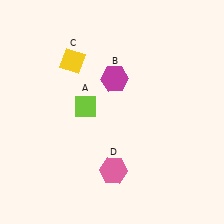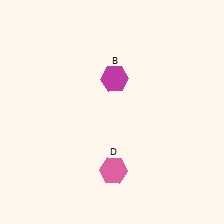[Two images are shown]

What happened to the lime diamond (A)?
The lime diamond (A) was removed in Image 2. It was in the top-left area of Image 1.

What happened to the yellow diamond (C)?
The yellow diamond (C) was removed in Image 2. It was in the top-left area of Image 1.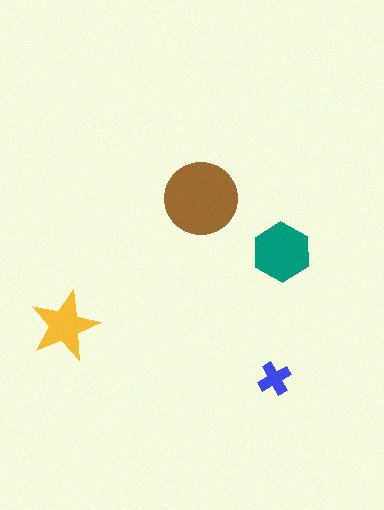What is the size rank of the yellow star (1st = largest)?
3rd.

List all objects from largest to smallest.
The brown circle, the teal hexagon, the yellow star, the blue cross.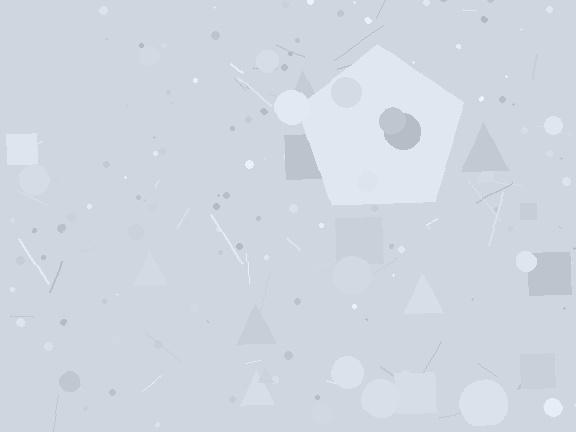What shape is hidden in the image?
A pentagon is hidden in the image.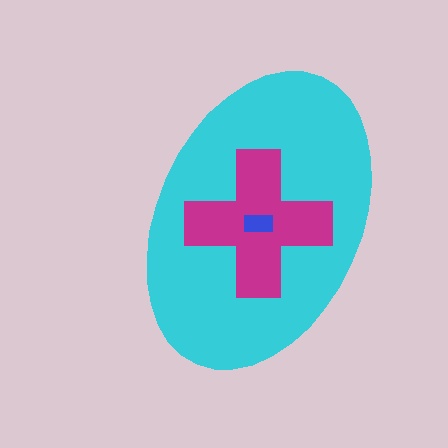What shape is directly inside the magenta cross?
The blue rectangle.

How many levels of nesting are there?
3.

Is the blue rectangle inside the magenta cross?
Yes.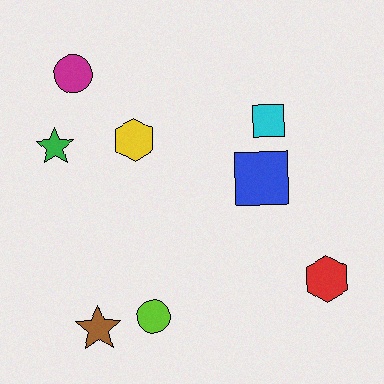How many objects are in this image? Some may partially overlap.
There are 8 objects.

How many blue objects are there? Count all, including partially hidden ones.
There is 1 blue object.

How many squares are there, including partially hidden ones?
There are 2 squares.